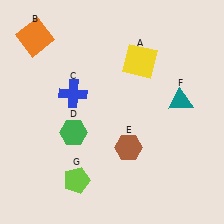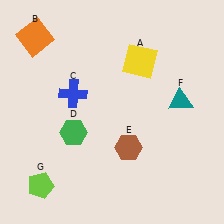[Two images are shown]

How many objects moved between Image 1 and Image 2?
1 object moved between the two images.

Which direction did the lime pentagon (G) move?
The lime pentagon (G) moved left.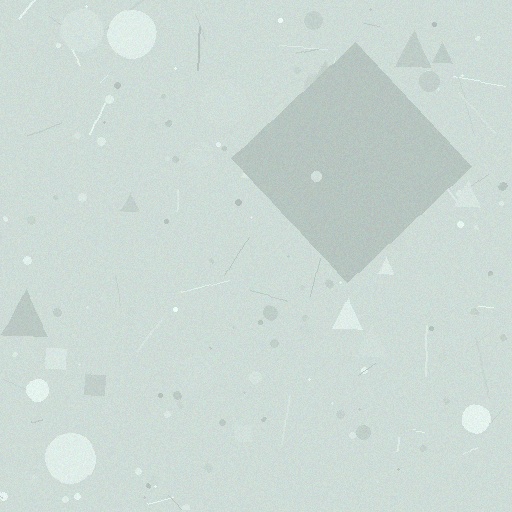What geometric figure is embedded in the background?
A diamond is embedded in the background.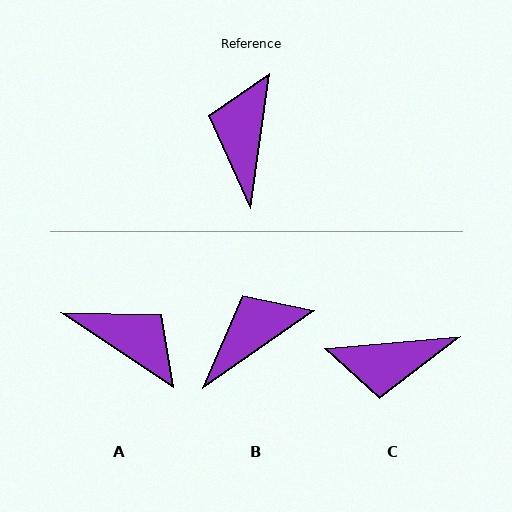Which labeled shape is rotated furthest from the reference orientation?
A, about 116 degrees away.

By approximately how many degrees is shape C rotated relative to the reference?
Approximately 103 degrees counter-clockwise.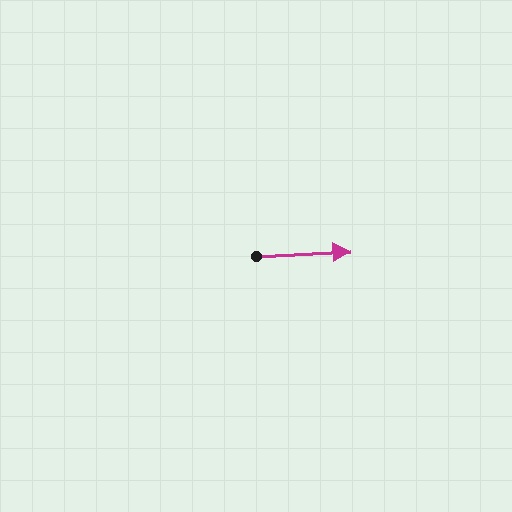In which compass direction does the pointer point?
East.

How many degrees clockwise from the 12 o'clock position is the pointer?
Approximately 87 degrees.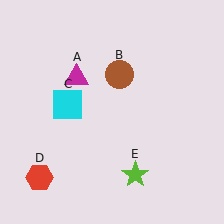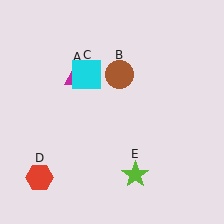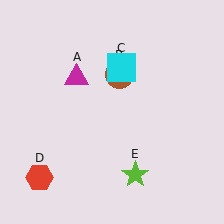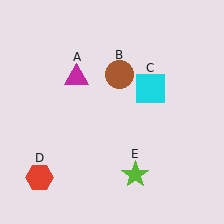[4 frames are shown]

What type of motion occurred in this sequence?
The cyan square (object C) rotated clockwise around the center of the scene.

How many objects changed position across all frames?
1 object changed position: cyan square (object C).